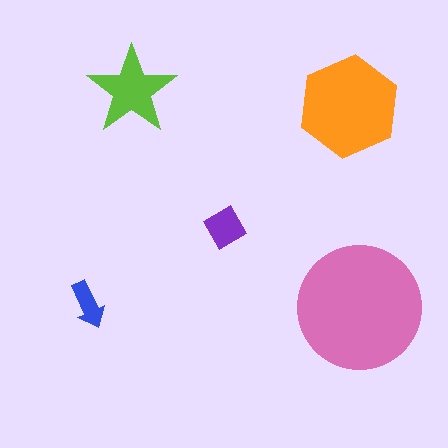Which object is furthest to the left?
The blue arrow is leftmost.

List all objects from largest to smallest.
The pink circle, the orange hexagon, the lime star, the purple diamond, the blue arrow.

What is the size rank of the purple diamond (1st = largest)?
4th.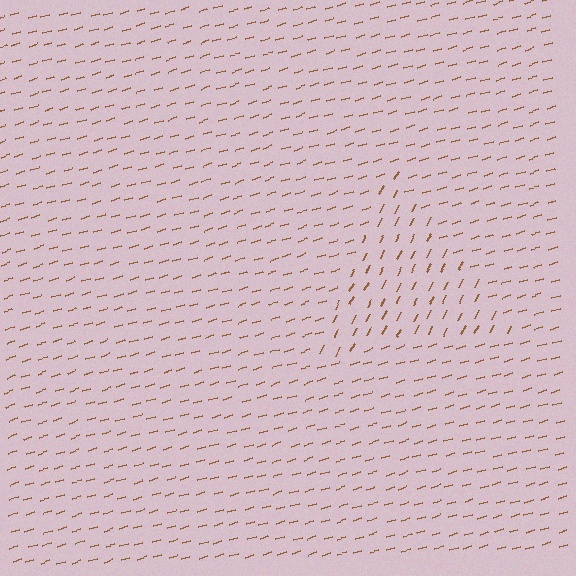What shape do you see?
I see a triangle.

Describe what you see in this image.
The image is filled with small brown line segments. A triangle region in the image has lines oriented differently from the surrounding lines, creating a visible texture boundary.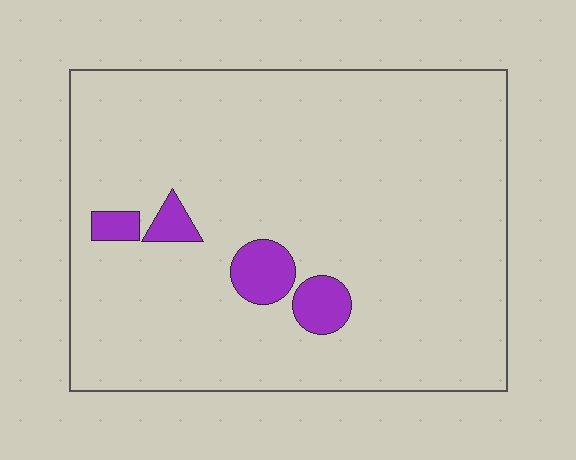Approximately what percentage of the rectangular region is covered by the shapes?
Approximately 5%.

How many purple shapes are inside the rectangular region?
4.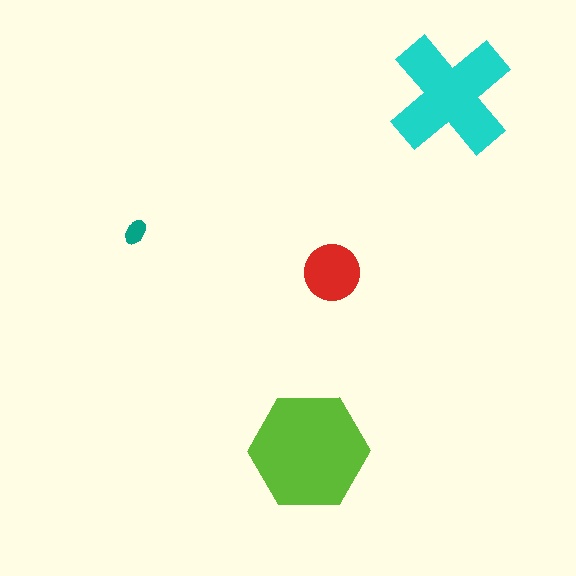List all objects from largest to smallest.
The lime hexagon, the cyan cross, the red circle, the teal ellipse.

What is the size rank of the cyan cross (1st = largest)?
2nd.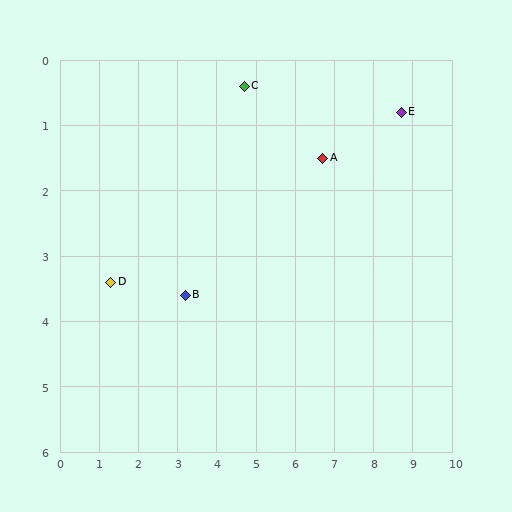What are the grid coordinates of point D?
Point D is at approximately (1.3, 3.4).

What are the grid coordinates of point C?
Point C is at approximately (4.7, 0.4).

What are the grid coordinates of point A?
Point A is at approximately (6.7, 1.5).